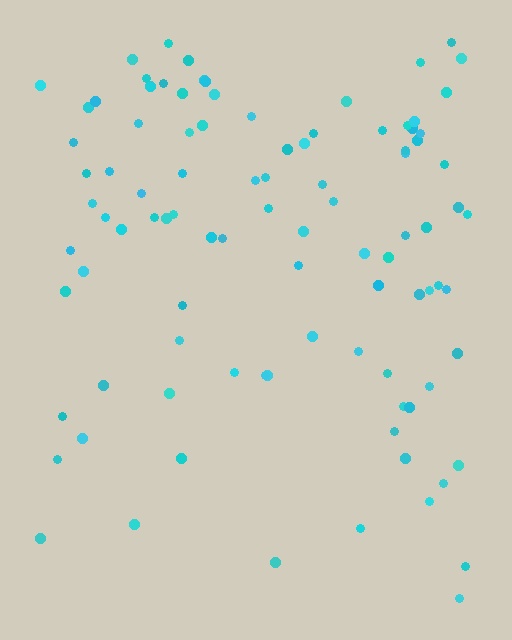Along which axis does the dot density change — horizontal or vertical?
Vertical.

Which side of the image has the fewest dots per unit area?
The bottom.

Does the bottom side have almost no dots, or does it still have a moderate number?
Still a moderate number, just noticeably fewer than the top.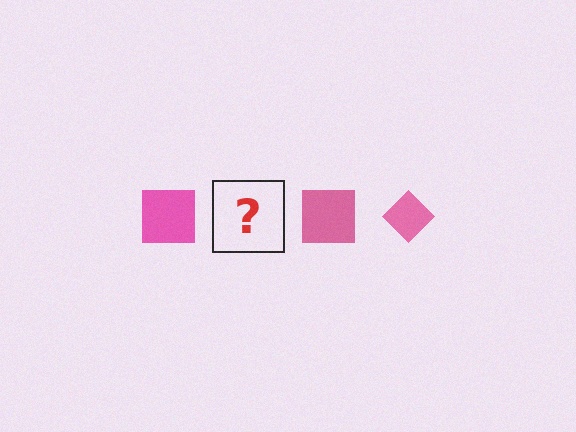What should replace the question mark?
The question mark should be replaced with a pink diamond.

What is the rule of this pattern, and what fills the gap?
The rule is that the pattern cycles through square, diamond shapes in pink. The gap should be filled with a pink diamond.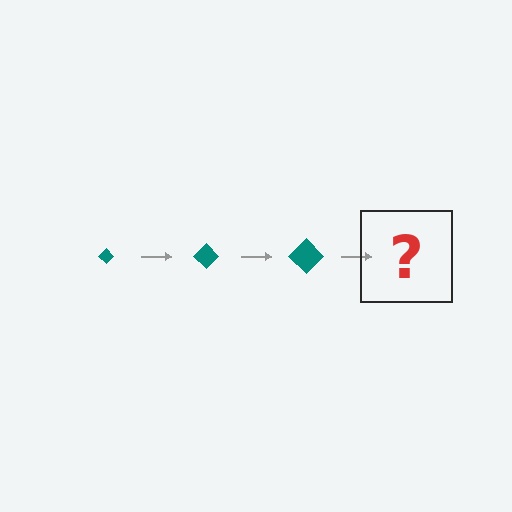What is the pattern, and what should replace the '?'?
The pattern is that the diamond gets progressively larger each step. The '?' should be a teal diamond, larger than the previous one.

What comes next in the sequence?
The next element should be a teal diamond, larger than the previous one.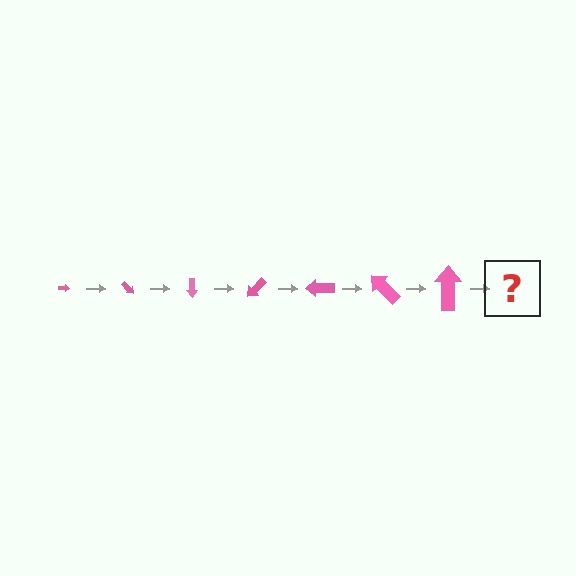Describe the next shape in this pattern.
It should be an arrow, larger than the previous one and rotated 315 degrees from the start.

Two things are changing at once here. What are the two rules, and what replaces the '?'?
The two rules are that the arrow grows larger each step and it rotates 45 degrees each step. The '?' should be an arrow, larger than the previous one and rotated 315 degrees from the start.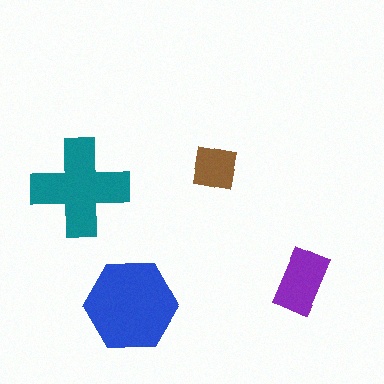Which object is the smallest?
The brown square.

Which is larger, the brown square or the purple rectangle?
The purple rectangle.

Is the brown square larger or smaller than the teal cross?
Smaller.